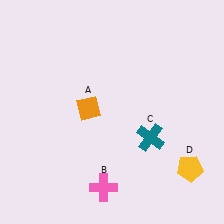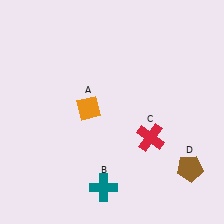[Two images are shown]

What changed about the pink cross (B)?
In Image 1, B is pink. In Image 2, it changed to teal.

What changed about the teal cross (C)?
In Image 1, C is teal. In Image 2, it changed to red.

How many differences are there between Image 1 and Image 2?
There are 3 differences between the two images.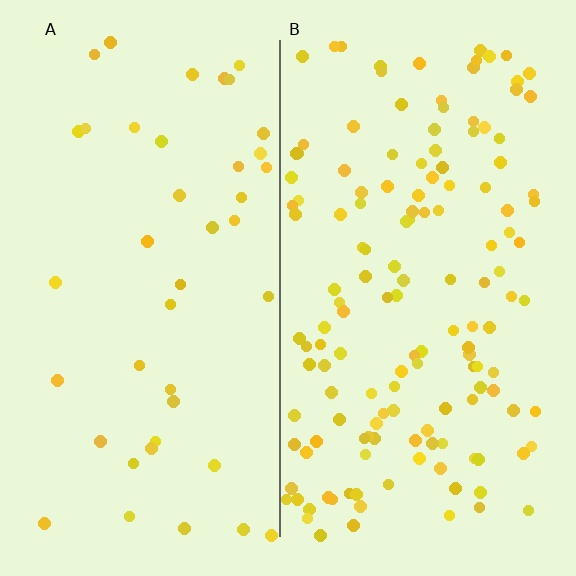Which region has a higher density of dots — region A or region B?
B (the right).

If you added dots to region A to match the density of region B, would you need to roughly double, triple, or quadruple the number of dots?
Approximately triple.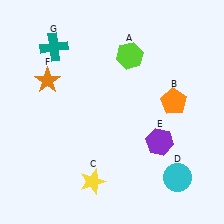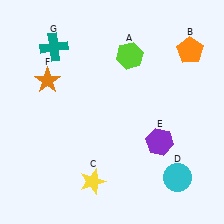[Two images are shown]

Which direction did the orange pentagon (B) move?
The orange pentagon (B) moved up.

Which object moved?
The orange pentagon (B) moved up.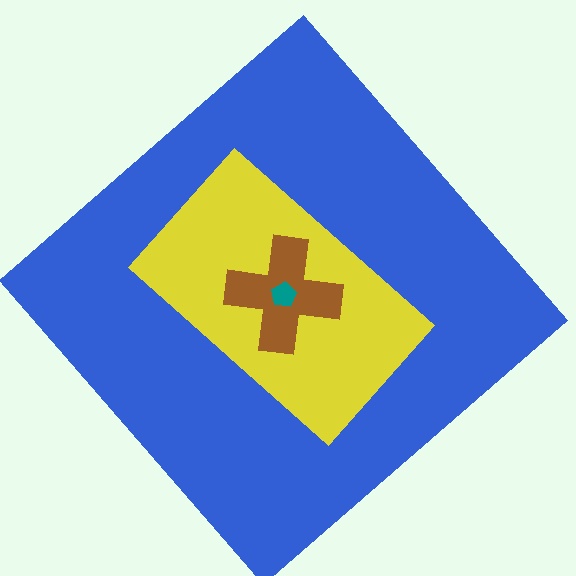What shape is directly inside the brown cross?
The teal pentagon.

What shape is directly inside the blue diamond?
The yellow rectangle.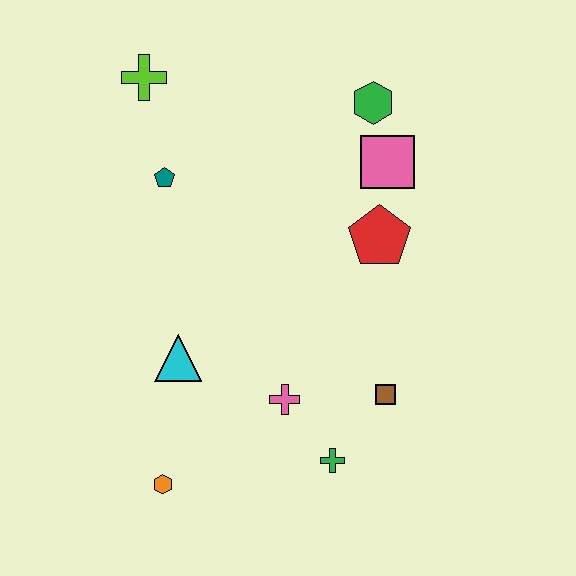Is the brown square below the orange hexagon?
No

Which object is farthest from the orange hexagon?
The green hexagon is farthest from the orange hexagon.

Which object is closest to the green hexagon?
The pink square is closest to the green hexagon.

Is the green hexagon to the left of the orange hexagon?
No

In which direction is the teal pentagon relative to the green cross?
The teal pentagon is above the green cross.